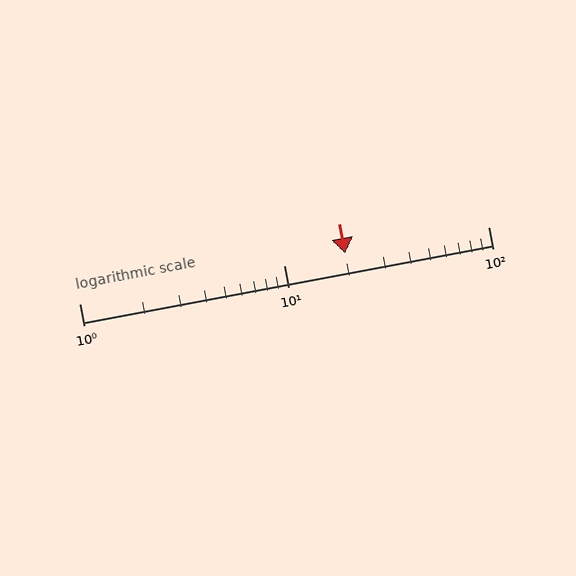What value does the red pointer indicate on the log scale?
The pointer indicates approximately 20.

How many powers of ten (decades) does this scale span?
The scale spans 2 decades, from 1 to 100.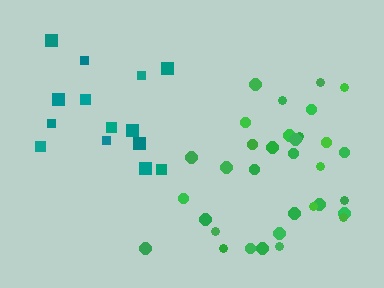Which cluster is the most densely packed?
Green.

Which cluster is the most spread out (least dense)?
Teal.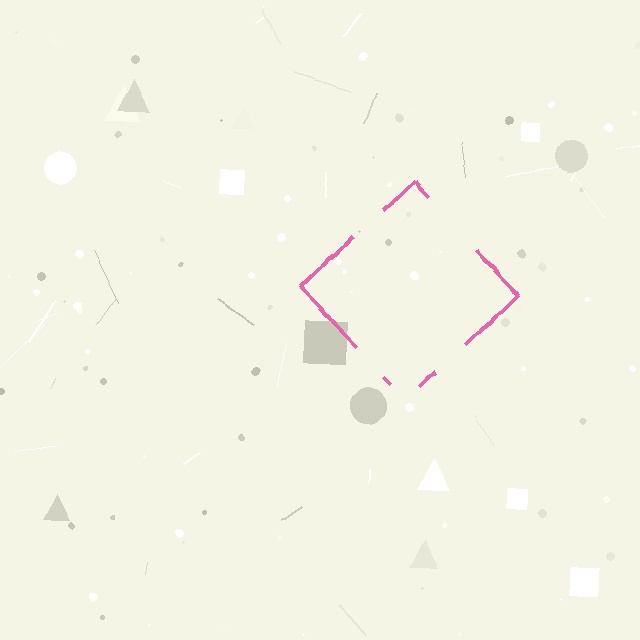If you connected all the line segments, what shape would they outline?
They would outline a diamond.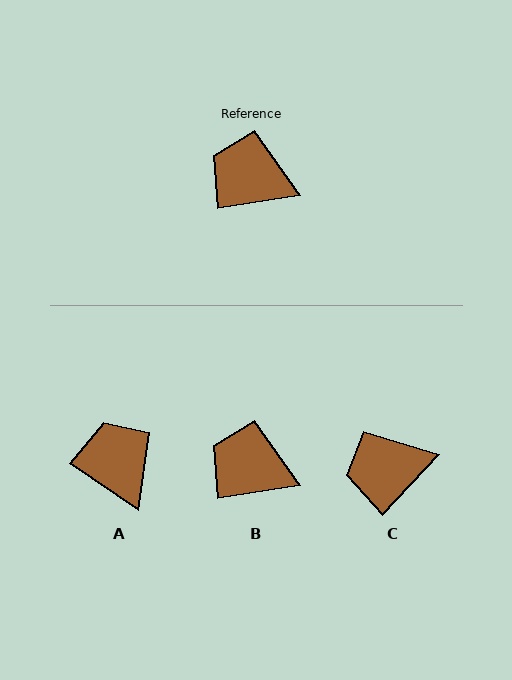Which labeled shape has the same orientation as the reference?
B.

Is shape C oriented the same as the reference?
No, it is off by about 38 degrees.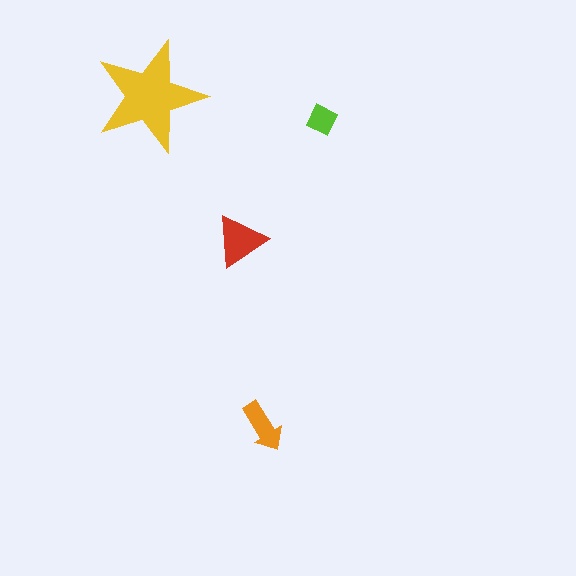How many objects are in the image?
There are 4 objects in the image.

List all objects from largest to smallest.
The yellow star, the red triangle, the orange arrow, the lime diamond.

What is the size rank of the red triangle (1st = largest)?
2nd.